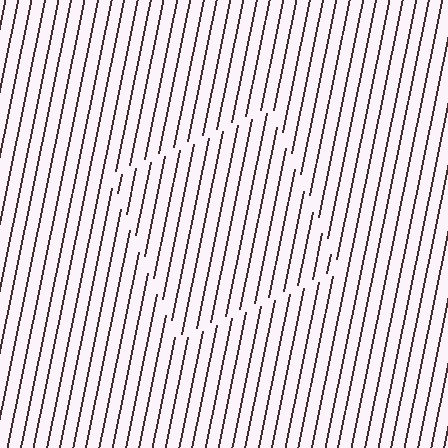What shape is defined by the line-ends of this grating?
An illusory square. The interior of the shape contains the same grating, shifted by half a period — the contour is defined by the phase discontinuity where line-ends from the inner and outer gratings abut.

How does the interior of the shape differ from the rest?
The interior of the shape contains the same grating, shifted by half a period — the contour is defined by the phase discontinuity where line-ends from the inner and outer gratings abut.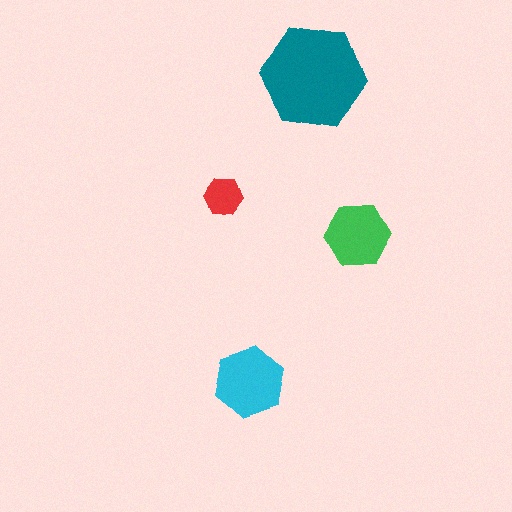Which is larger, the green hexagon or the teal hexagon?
The teal one.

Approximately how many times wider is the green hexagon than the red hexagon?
About 1.5 times wider.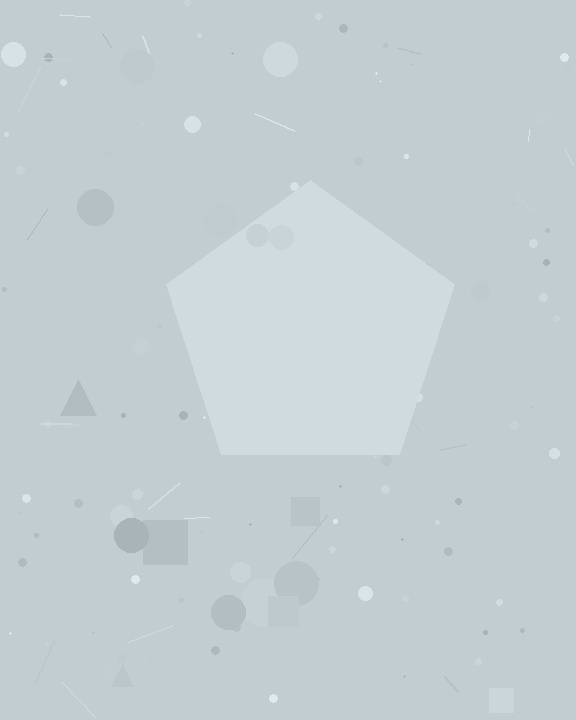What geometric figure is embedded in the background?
A pentagon is embedded in the background.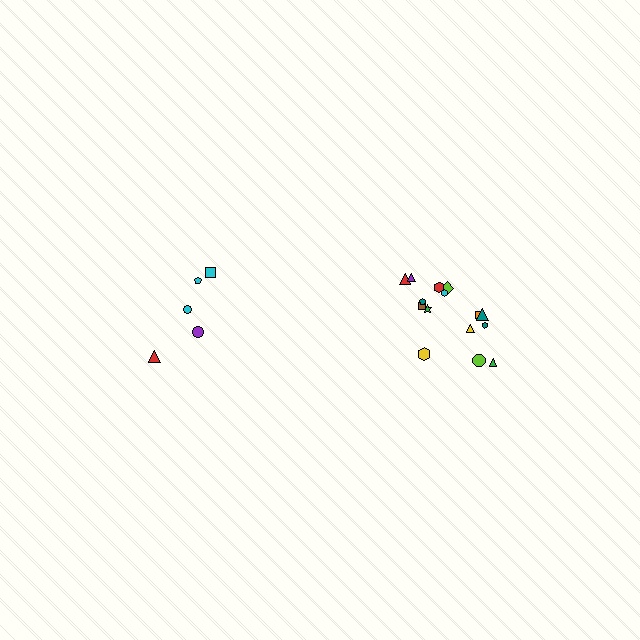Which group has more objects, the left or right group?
The right group.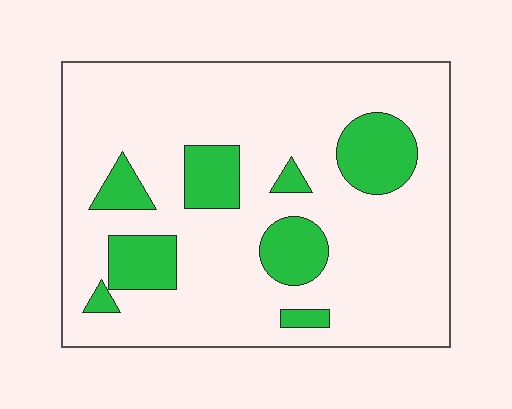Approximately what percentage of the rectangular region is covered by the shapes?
Approximately 20%.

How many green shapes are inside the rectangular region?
8.